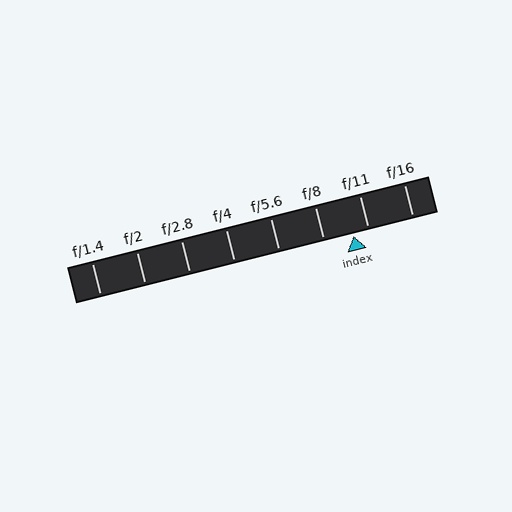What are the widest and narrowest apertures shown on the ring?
The widest aperture shown is f/1.4 and the narrowest is f/16.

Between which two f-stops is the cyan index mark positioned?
The index mark is between f/8 and f/11.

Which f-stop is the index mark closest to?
The index mark is closest to f/11.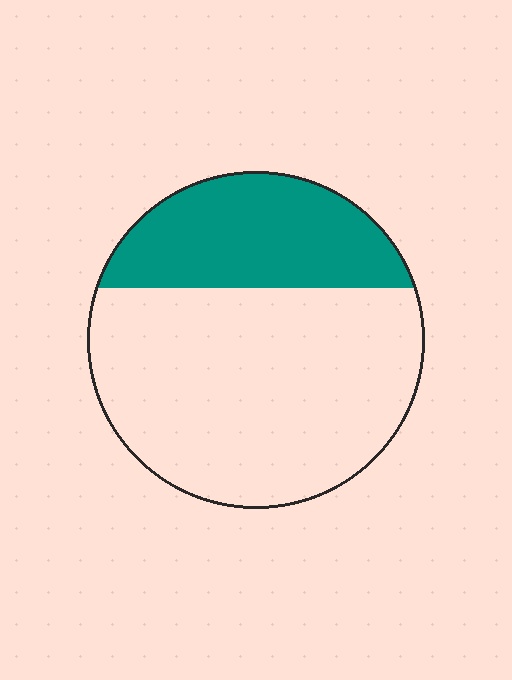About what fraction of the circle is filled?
About one third (1/3).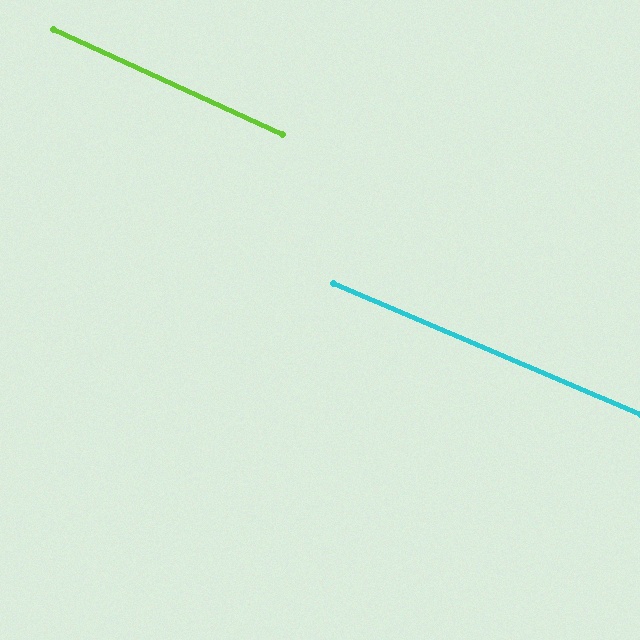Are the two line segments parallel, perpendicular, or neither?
Parallel — their directions differ by only 1.5°.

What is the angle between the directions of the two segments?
Approximately 2 degrees.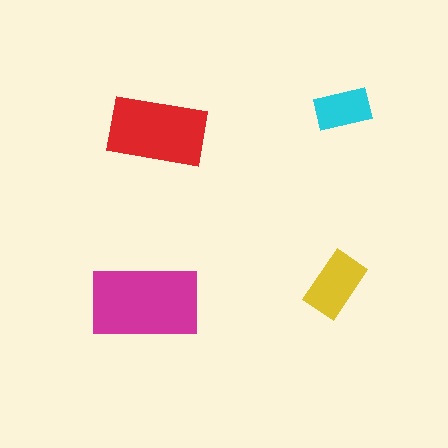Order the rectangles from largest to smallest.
the magenta one, the red one, the yellow one, the cyan one.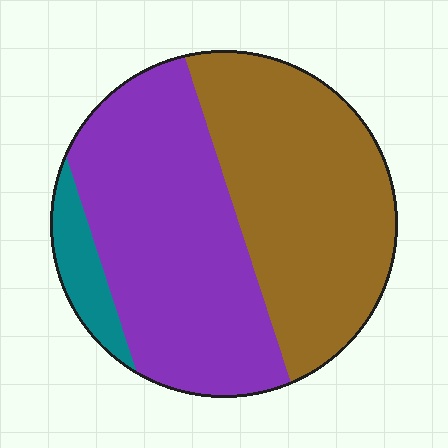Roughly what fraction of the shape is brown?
Brown covers about 45% of the shape.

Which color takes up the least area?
Teal, at roughly 10%.